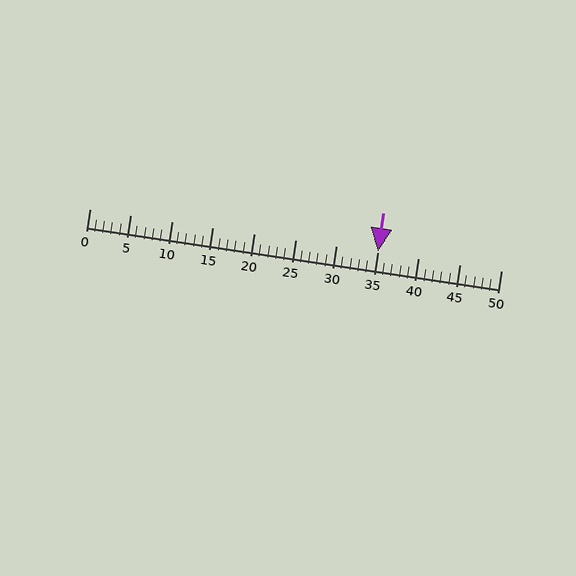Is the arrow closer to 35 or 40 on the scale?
The arrow is closer to 35.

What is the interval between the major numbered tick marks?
The major tick marks are spaced 5 units apart.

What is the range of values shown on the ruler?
The ruler shows values from 0 to 50.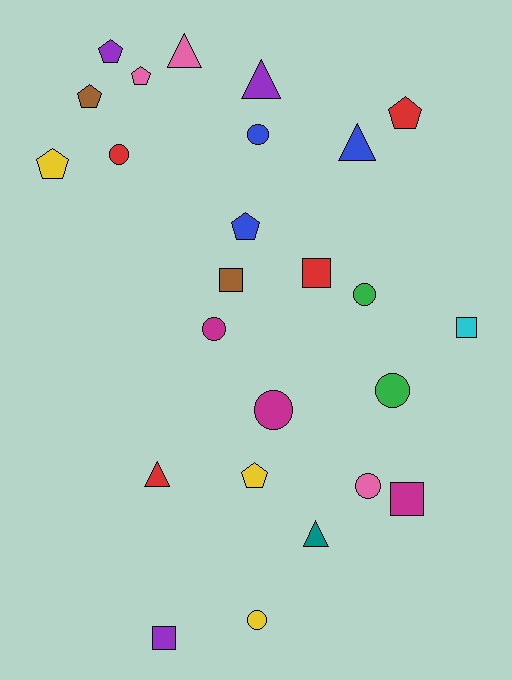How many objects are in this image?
There are 25 objects.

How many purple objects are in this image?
There are 3 purple objects.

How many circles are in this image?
There are 8 circles.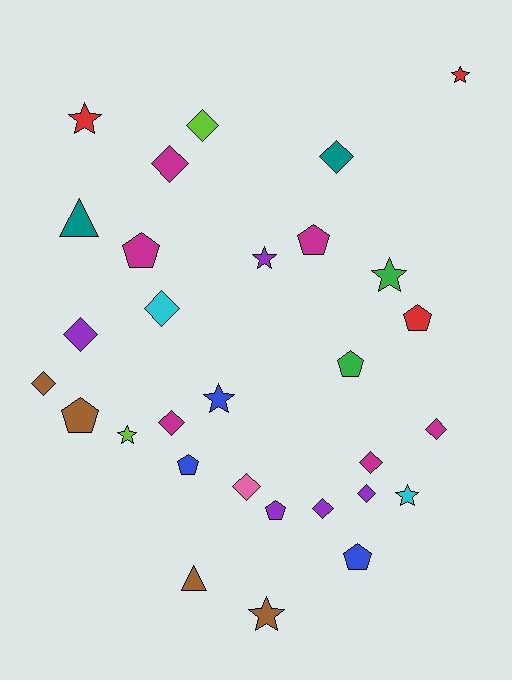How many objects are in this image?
There are 30 objects.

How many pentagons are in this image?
There are 8 pentagons.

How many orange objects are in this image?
There are no orange objects.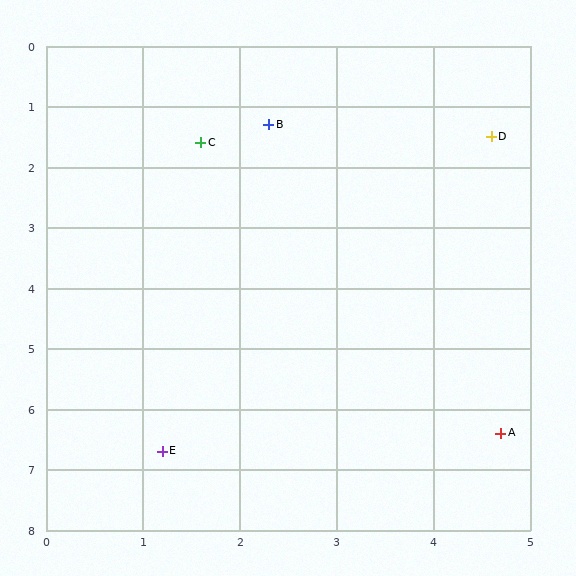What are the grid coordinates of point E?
Point E is at approximately (1.2, 6.7).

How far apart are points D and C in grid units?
Points D and C are about 3.0 grid units apart.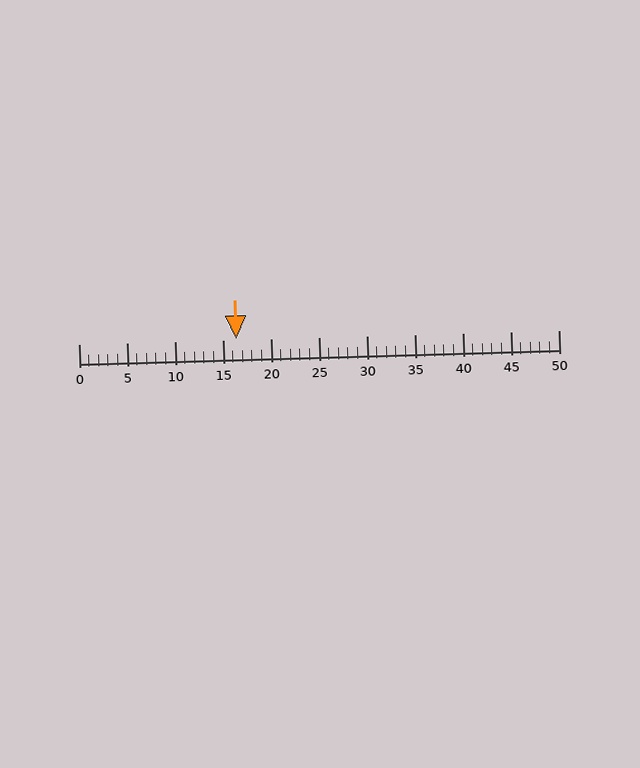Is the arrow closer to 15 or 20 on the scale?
The arrow is closer to 15.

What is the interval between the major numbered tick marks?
The major tick marks are spaced 5 units apart.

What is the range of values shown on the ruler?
The ruler shows values from 0 to 50.